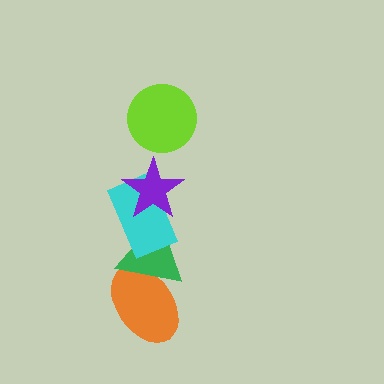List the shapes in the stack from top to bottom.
From top to bottom: the lime circle, the purple star, the cyan rectangle, the green triangle, the orange ellipse.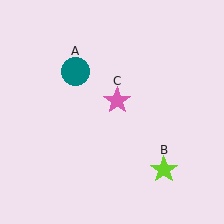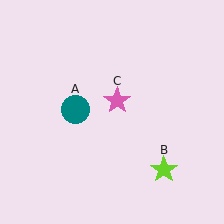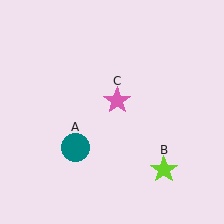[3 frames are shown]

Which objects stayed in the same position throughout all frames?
Lime star (object B) and pink star (object C) remained stationary.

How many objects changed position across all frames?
1 object changed position: teal circle (object A).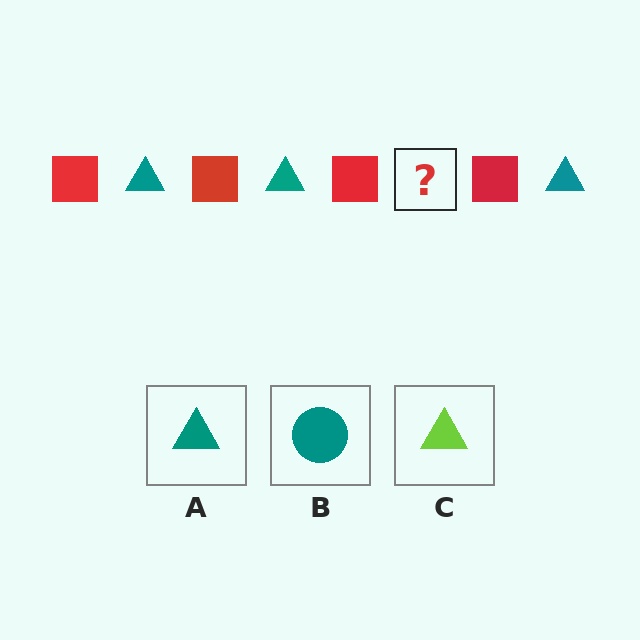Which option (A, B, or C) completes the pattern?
A.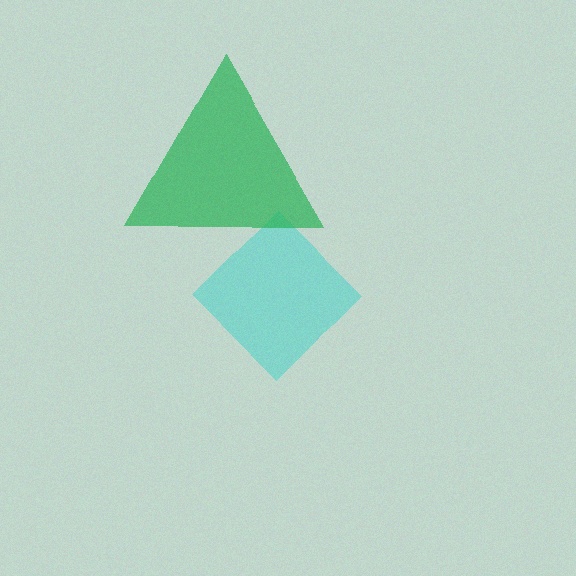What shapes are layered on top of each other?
The layered shapes are: a cyan diamond, a green triangle.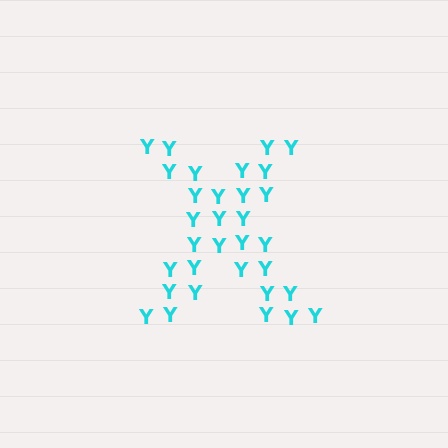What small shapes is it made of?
It is made of small letter Y's.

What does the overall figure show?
The overall figure shows the letter X.